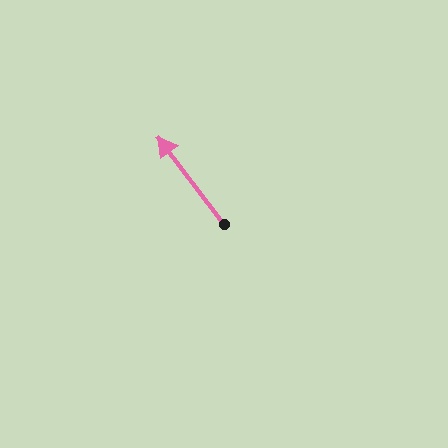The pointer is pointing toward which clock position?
Roughly 11 o'clock.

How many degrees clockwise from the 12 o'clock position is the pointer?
Approximately 323 degrees.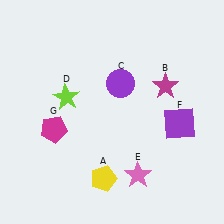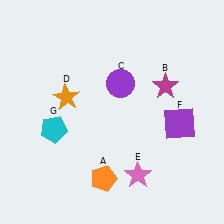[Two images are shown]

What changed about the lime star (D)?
In Image 1, D is lime. In Image 2, it changed to orange.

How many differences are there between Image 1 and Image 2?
There are 3 differences between the two images.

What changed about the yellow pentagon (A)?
In Image 1, A is yellow. In Image 2, it changed to orange.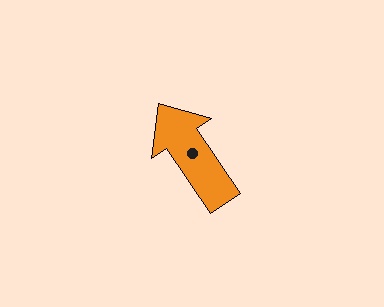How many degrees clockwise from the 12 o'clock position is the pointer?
Approximately 326 degrees.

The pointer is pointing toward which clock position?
Roughly 11 o'clock.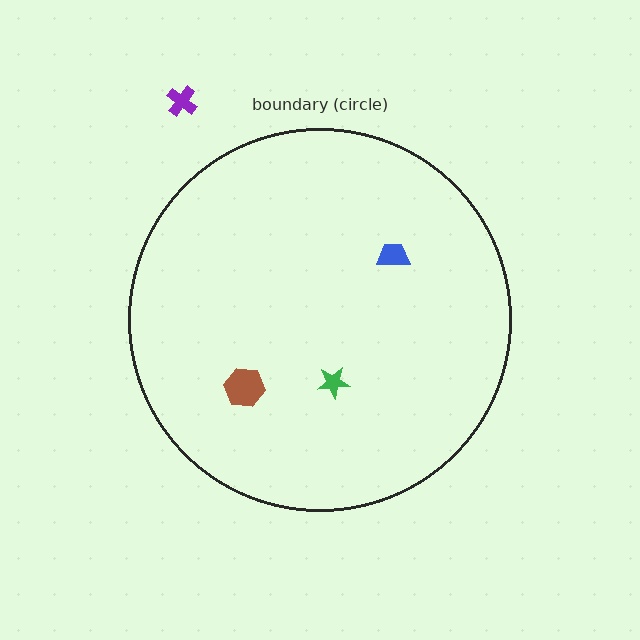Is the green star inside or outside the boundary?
Inside.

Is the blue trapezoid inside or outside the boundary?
Inside.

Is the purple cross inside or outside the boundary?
Outside.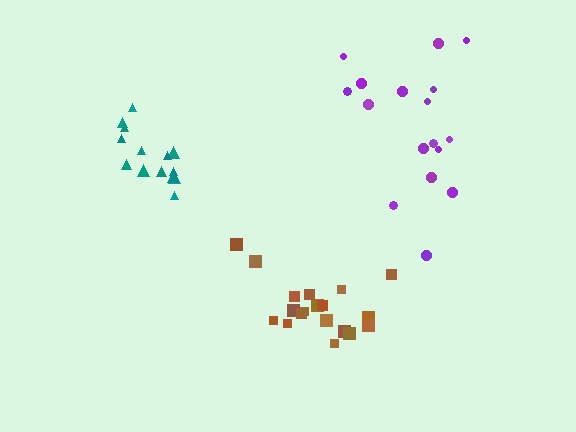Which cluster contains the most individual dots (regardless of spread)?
Brown (19).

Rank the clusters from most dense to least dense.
teal, brown, purple.